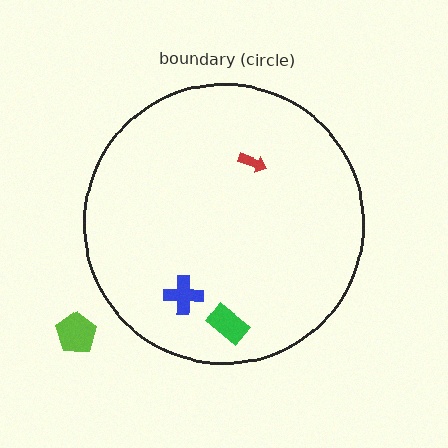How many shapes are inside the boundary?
3 inside, 1 outside.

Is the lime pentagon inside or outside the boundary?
Outside.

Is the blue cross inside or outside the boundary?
Inside.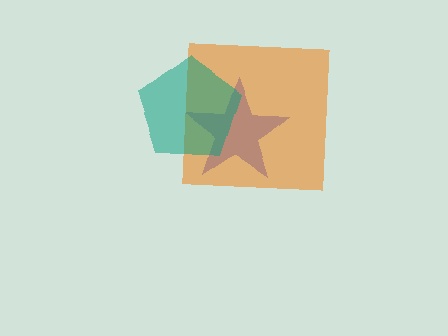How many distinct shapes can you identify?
There are 3 distinct shapes: a blue star, an orange square, a teal pentagon.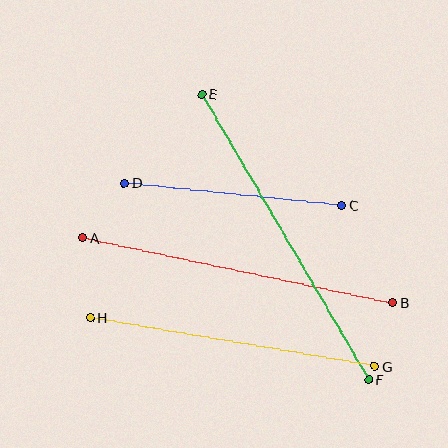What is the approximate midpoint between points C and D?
The midpoint is at approximately (233, 194) pixels.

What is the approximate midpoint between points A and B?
The midpoint is at approximately (238, 270) pixels.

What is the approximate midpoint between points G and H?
The midpoint is at approximately (232, 342) pixels.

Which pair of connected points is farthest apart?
Points E and F are farthest apart.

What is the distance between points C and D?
The distance is approximately 219 pixels.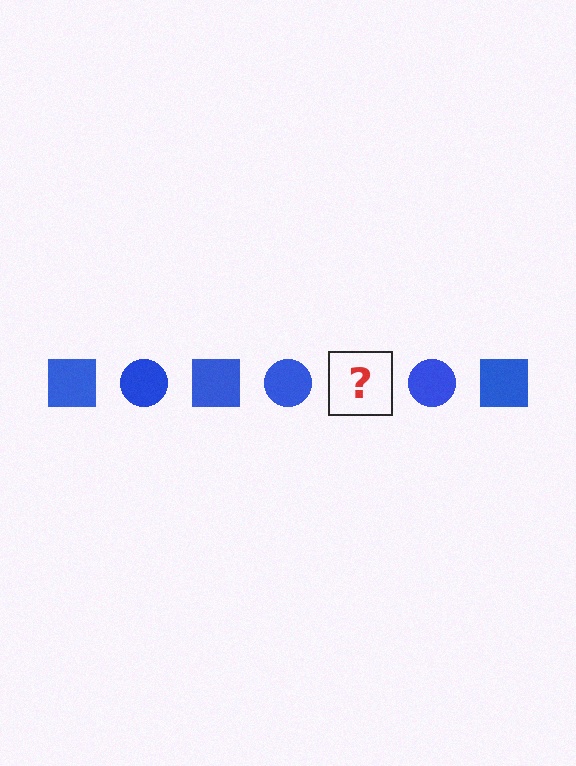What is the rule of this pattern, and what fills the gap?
The rule is that the pattern cycles through square, circle shapes in blue. The gap should be filled with a blue square.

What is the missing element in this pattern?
The missing element is a blue square.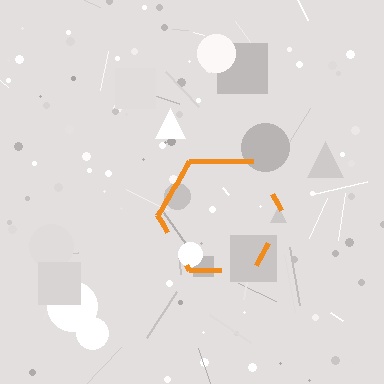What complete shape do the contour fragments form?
The contour fragments form a hexagon.